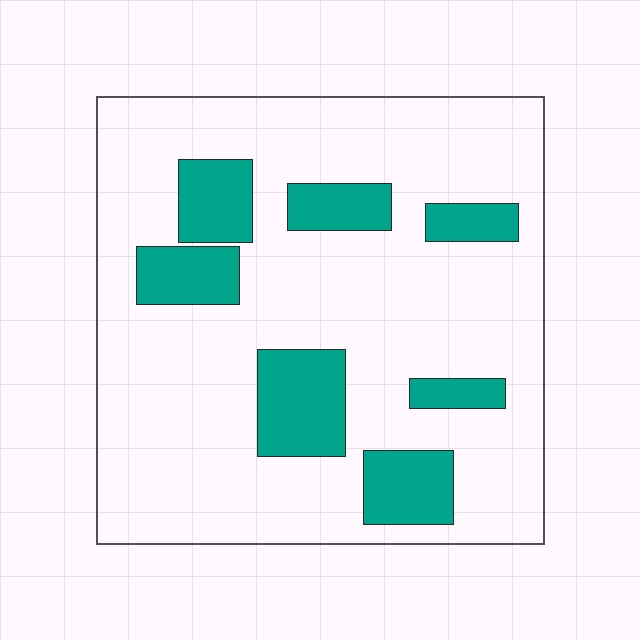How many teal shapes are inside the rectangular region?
7.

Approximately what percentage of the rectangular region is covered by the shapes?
Approximately 20%.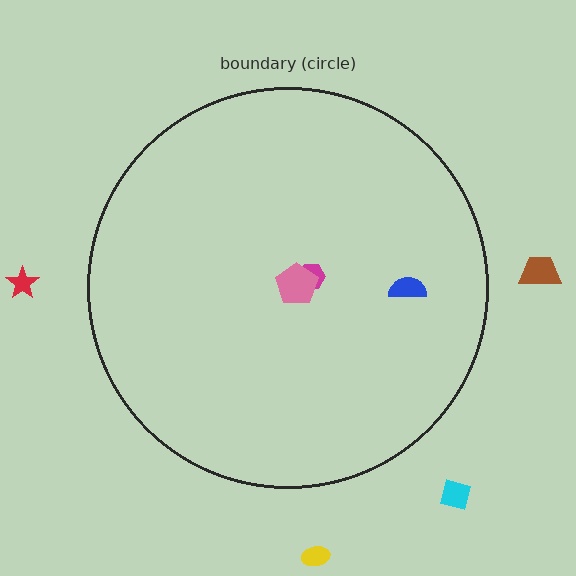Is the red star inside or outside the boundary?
Outside.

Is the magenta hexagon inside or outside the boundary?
Inside.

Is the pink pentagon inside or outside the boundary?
Inside.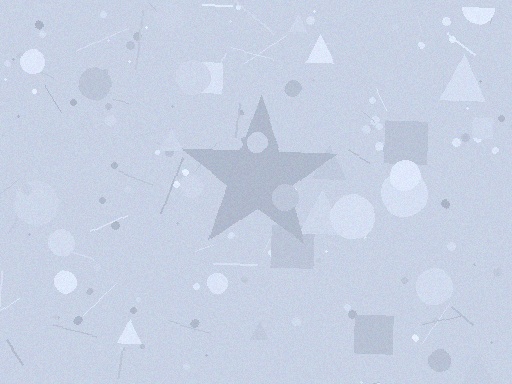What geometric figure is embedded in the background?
A star is embedded in the background.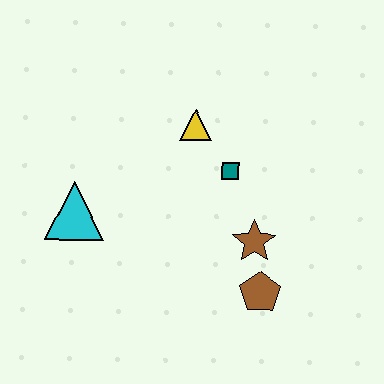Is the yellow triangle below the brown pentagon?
No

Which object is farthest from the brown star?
The cyan triangle is farthest from the brown star.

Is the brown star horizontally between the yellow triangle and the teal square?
No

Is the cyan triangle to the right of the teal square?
No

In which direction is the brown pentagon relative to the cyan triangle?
The brown pentagon is to the right of the cyan triangle.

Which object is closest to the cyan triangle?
The yellow triangle is closest to the cyan triangle.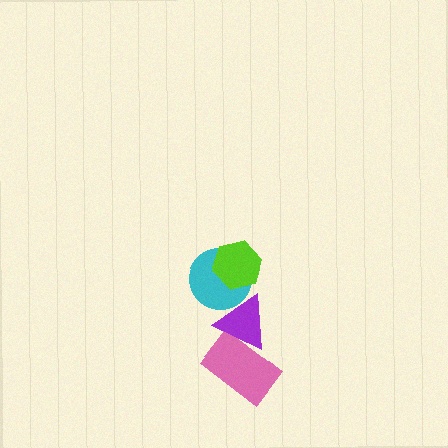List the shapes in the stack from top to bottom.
From top to bottom: the lime hexagon, the cyan circle, the purple triangle, the pink rectangle.